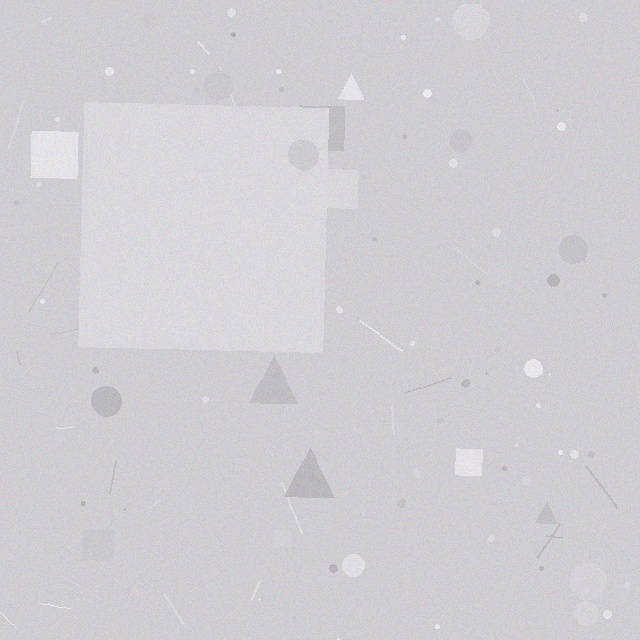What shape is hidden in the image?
A square is hidden in the image.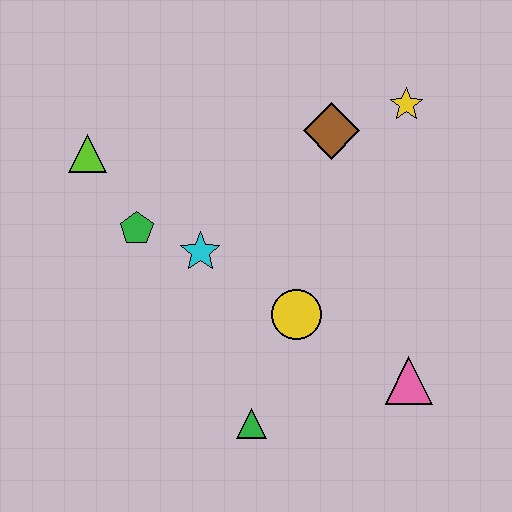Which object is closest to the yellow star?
The brown diamond is closest to the yellow star.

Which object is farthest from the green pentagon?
The pink triangle is farthest from the green pentagon.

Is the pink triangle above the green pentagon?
No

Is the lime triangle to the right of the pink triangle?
No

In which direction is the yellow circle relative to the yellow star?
The yellow circle is below the yellow star.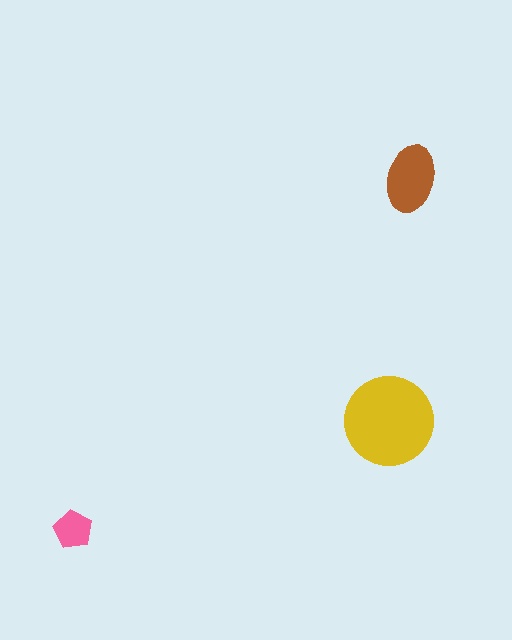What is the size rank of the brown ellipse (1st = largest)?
2nd.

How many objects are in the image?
There are 3 objects in the image.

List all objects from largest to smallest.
The yellow circle, the brown ellipse, the pink pentagon.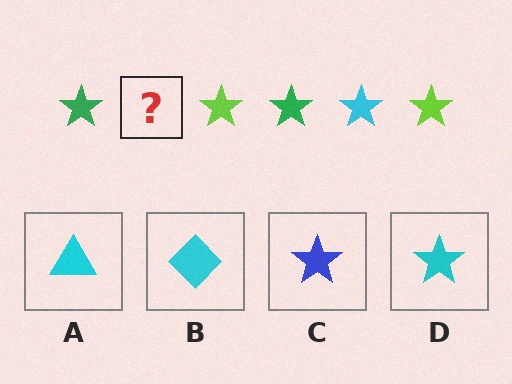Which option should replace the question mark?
Option D.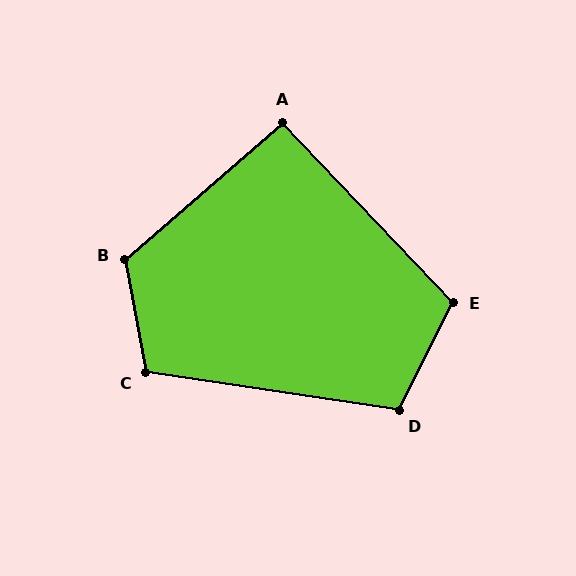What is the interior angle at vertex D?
Approximately 108 degrees (obtuse).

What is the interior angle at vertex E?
Approximately 110 degrees (obtuse).